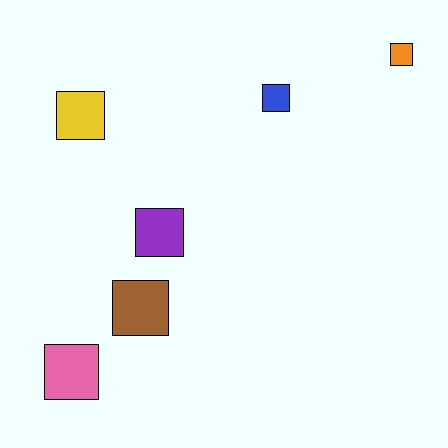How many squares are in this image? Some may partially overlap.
There are 6 squares.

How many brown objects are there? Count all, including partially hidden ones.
There is 1 brown object.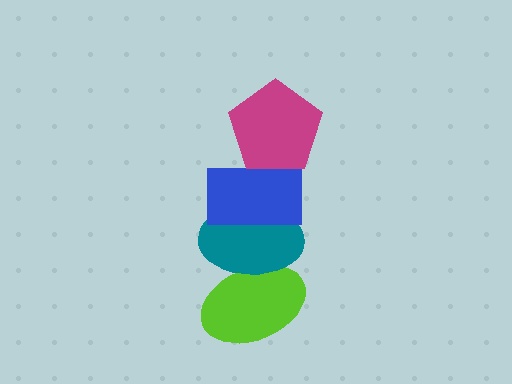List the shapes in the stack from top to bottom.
From top to bottom: the magenta pentagon, the blue rectangle, the teal ellipse, the lime ellipse.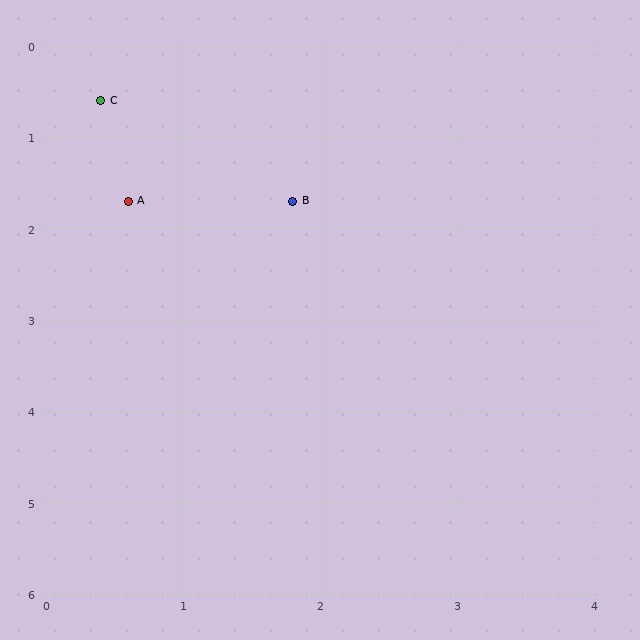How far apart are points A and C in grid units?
Points A and C are about 1.1 grid units apart.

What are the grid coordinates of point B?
Point B is at approximately (1.8, 1.7).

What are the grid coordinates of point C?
Point C is at approximately (0.4, 0.6).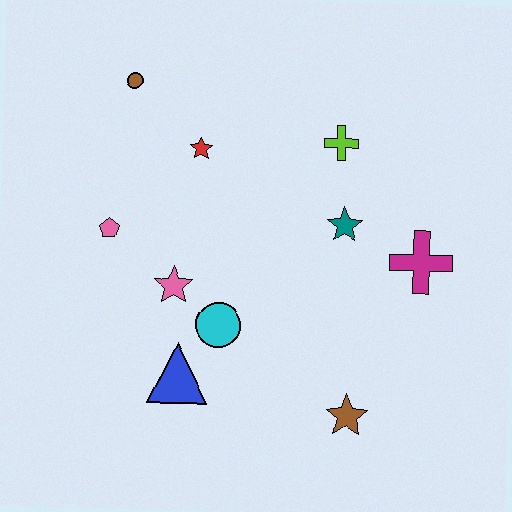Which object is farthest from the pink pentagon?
The magenta cross is farthest from the pink pentagon.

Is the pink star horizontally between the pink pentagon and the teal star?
Yes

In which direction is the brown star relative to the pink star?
The brown star is to the right of the pink star.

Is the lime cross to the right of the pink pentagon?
Yes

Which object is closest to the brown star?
The cyan circle is closest to the brown star.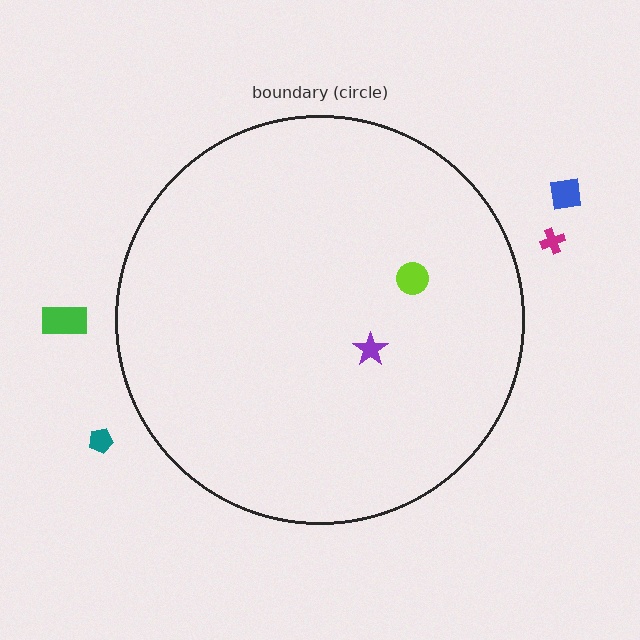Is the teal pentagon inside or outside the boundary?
Outside.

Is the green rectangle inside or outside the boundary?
Outside.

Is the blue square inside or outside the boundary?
Outside.